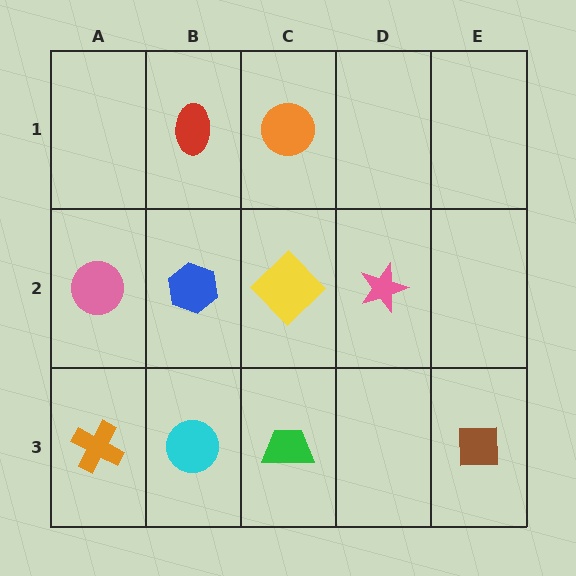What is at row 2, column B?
A blue hexagon.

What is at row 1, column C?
An orange circle.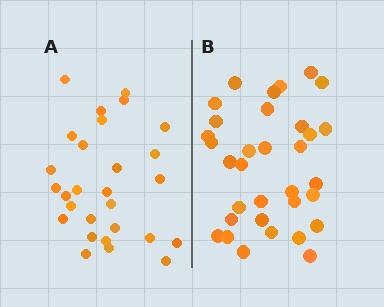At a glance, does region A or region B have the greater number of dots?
Region B (the right region) has more dots.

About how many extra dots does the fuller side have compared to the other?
Region B has about 5 more dots than region A.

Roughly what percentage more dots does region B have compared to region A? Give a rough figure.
About 20% more.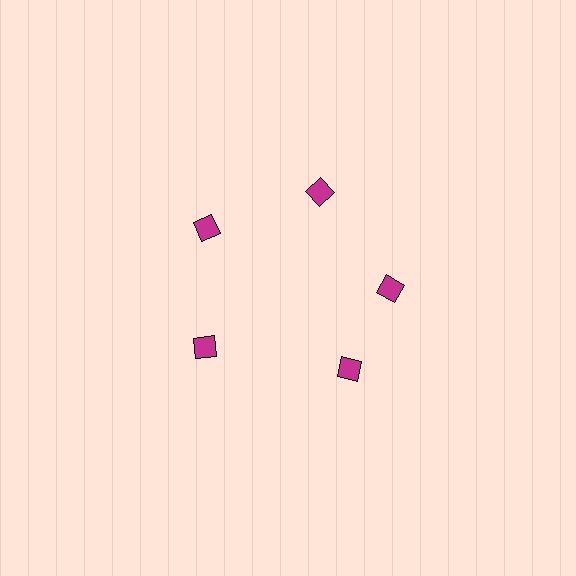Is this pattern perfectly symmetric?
No. The 5 magenta diamonds are arranged in a ring, but one element near the 5 o'clock position is rotated out of alignment along the ring, breaking the 5-fold rotational symmetry.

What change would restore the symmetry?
The symmetry would be restored by rotating it back into even spacing with its neighbors so that all 5 diamonds sit at equal angles and equal distance from the center.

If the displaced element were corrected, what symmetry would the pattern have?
It would have 5-fold rotational symmetry — the pattern would map onto itself every 72 degrees.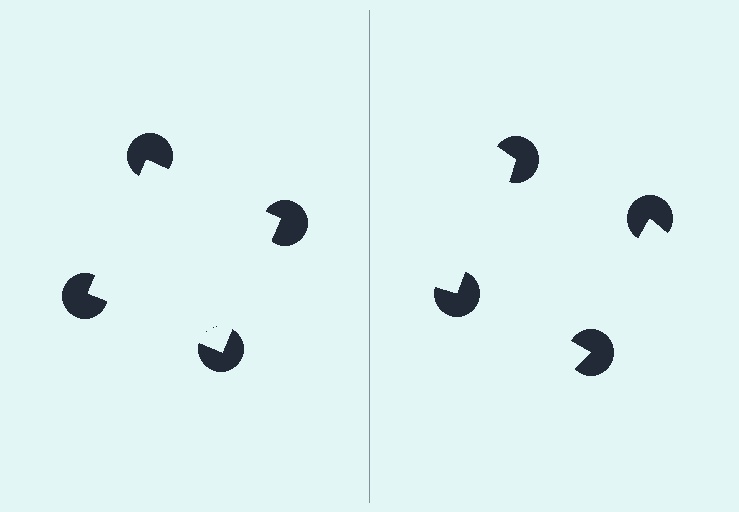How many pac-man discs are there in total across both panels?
8 — 4 on each side.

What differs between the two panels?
The pac-man discs are positioned identically on both sides; only the wedge orientations differ. On the left they align to a square; on the right they are misaligned.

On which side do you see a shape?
An illusory square appears on the left side. On the right side the wedge cuts are rotated, so no coherent shape forms.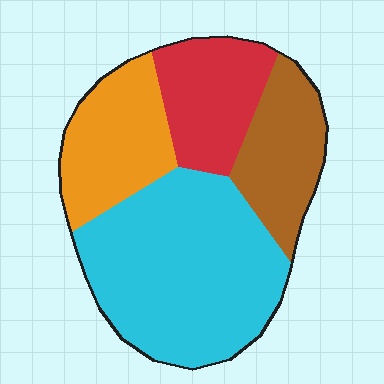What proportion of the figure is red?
Red covers around 20% of the figure.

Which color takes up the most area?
Cyan, at roughly 45%.